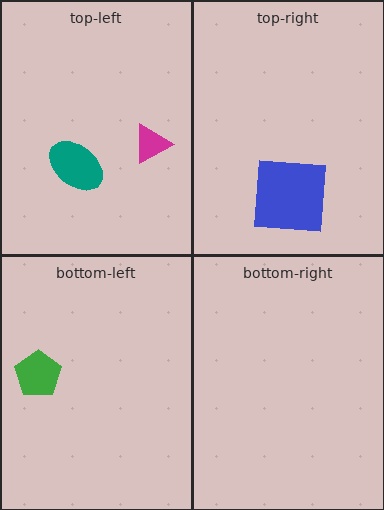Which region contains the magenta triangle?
The top-left region.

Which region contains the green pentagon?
The bottom-left region.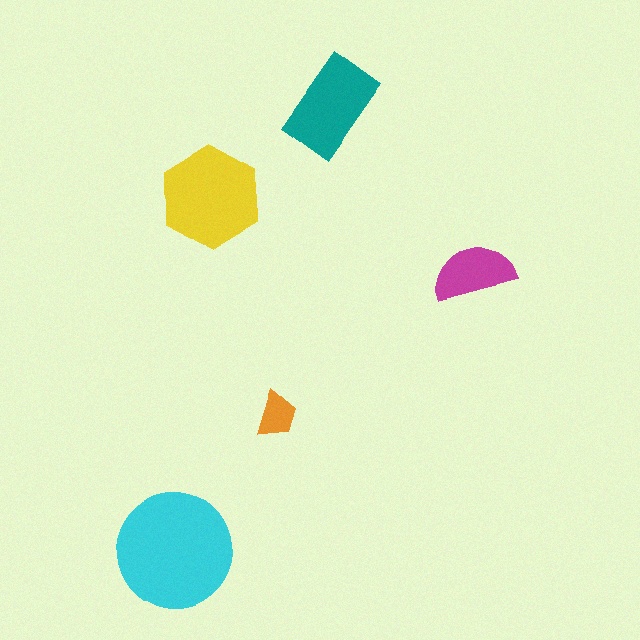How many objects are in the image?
There are 5 objects in the image.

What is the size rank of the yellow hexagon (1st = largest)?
2nd.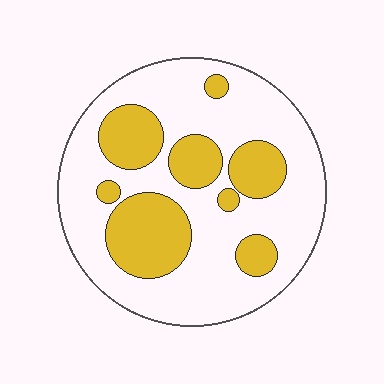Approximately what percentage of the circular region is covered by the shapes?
Approximately 30%.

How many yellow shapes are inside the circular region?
8.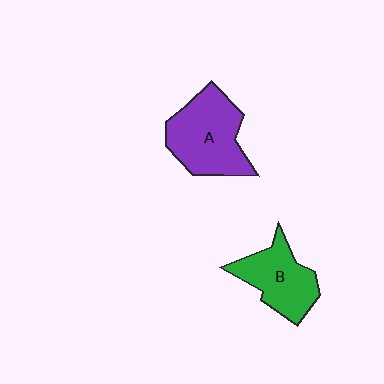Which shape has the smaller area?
Shape B (green).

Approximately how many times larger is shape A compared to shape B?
Approximately 1.3 times.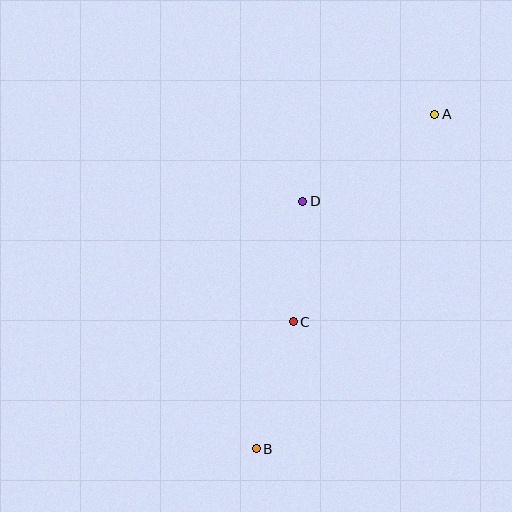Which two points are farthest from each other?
Points A and B are farthest from each other.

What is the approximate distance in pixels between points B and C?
The distance between B and C is approximately 132 pixels.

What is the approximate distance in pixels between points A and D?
The distance between A and D is approximately 158 pixels.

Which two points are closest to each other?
Points C and D are closest to each other.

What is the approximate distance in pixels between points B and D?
The distance between B and D is approximately 252 pixels.